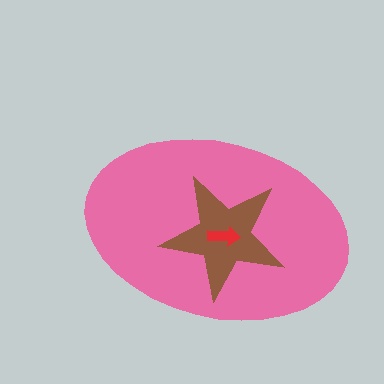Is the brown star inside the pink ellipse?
Yes.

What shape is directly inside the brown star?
The red arrow.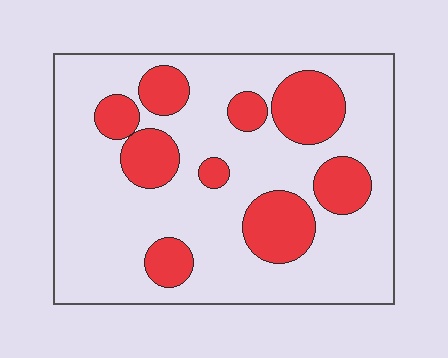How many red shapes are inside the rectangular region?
9.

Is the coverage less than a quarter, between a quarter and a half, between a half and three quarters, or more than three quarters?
Between a quarter and a half.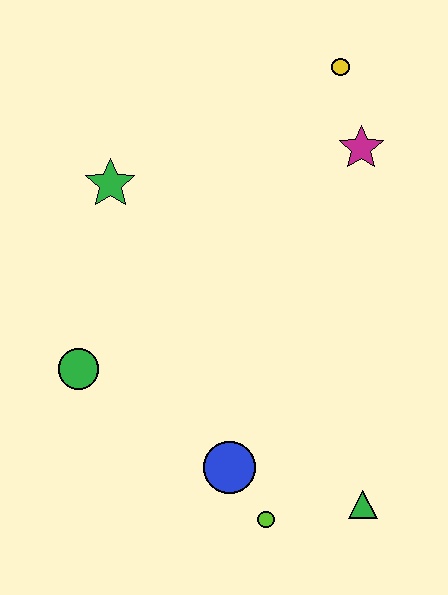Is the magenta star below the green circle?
No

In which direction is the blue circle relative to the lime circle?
The blue circle is above the lime circle.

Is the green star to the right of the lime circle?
No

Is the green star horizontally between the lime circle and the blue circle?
No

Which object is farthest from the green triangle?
The yellow circle is farthest from the green triangle.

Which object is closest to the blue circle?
The lime circle is closest to the blue circle.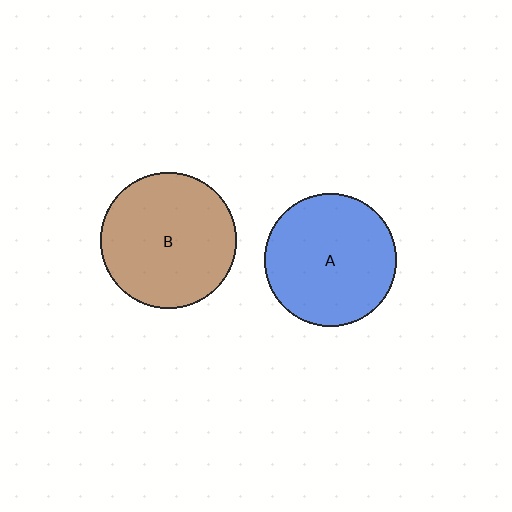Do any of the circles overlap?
No, none of the circles overlap.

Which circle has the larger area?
Circle B (brown).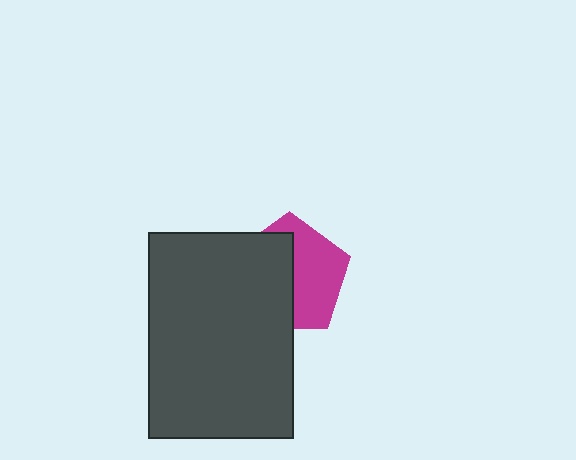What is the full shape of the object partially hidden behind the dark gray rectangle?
The partially hidden object is a magenta pentagon.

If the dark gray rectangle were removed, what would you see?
You would see the complete magenta pentagon.